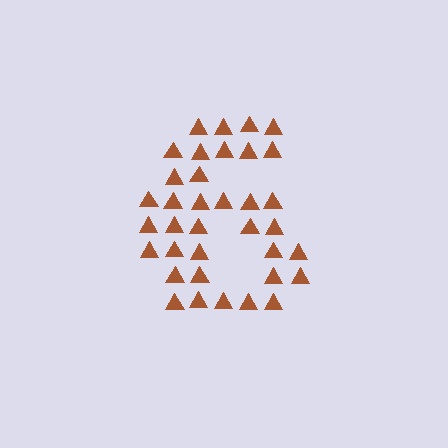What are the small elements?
The small elements are triangles.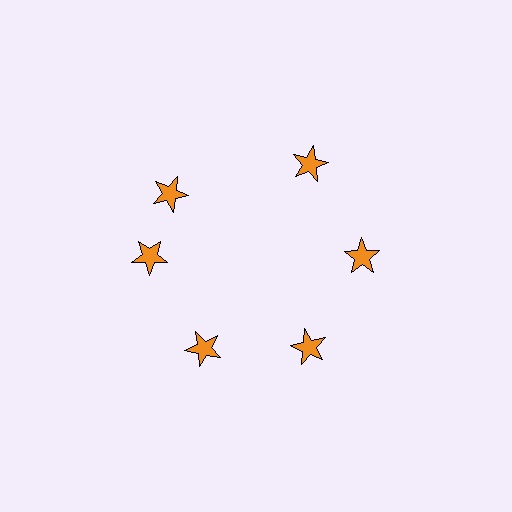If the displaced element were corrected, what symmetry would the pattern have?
It would have 6-fold rotational symmetry — the pattern would map onto itself every 60 degrees.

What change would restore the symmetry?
The symmetry would be restored by rotating it back into even spacing with its neighbors so that all 6 stars sit at equal angles and equal distance from the center.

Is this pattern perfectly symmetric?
No. The 6 orange stars are arranged in a ring, but one element near the 11 o'clock position is rotated out of alignment along the ring, breaking the 6-fold rotational symmetry.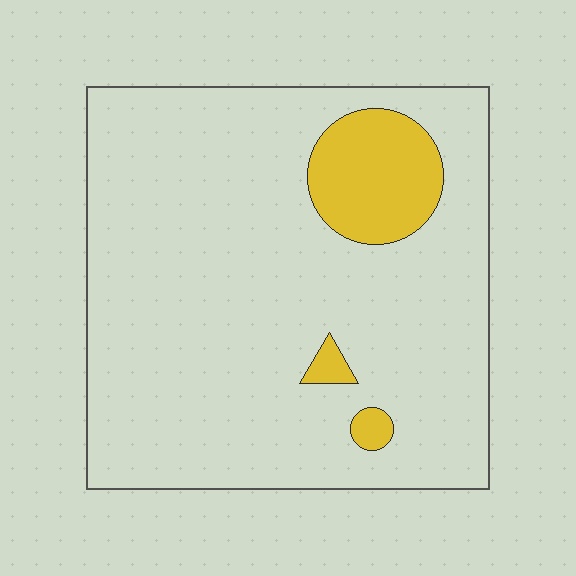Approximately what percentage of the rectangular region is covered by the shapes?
Approximately 10%.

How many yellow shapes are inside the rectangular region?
3.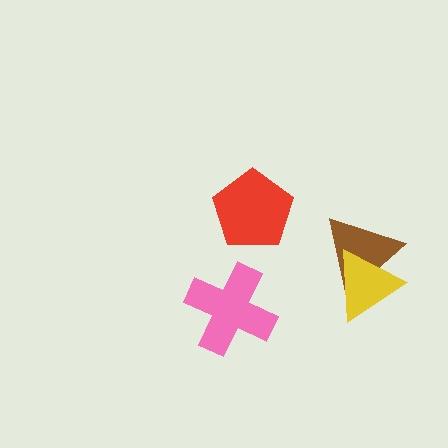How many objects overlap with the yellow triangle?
1 object overlaps with the yellow triangle.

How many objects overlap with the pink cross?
0 objects overlap with the pink cross.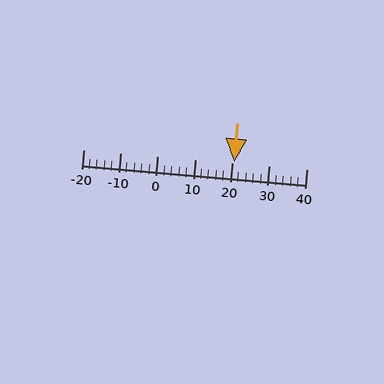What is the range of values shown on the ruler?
The ruler shows values from -20 to 40.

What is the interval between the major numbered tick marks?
The major tick marks are spaced 10 units apart.